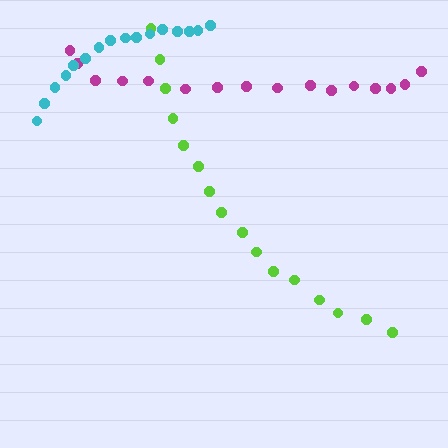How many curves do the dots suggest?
There are 3 distinct paths.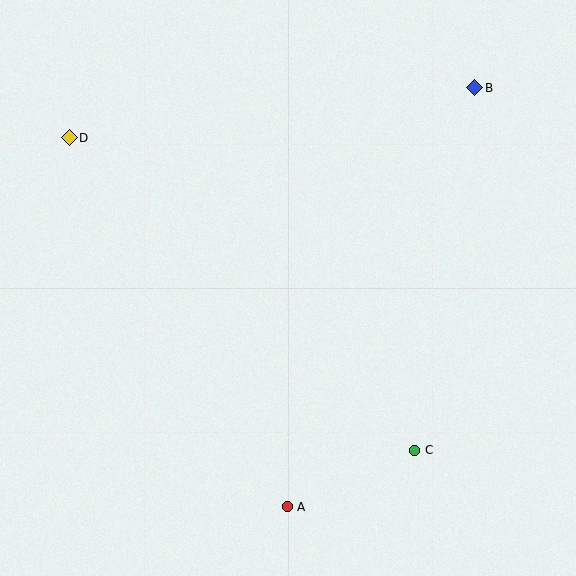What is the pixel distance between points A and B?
The distance between A and B is 459 pixels.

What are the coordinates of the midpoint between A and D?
The midpoint between A and D is at (178, 322).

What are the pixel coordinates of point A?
Point A is at (287, 507).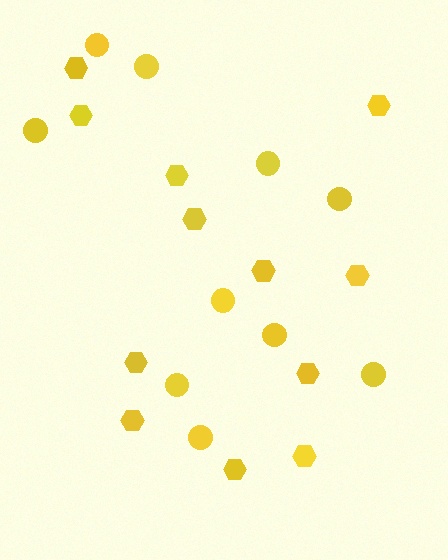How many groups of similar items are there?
There are 2 groups: one group of hexagons (12) and one group of circles (10).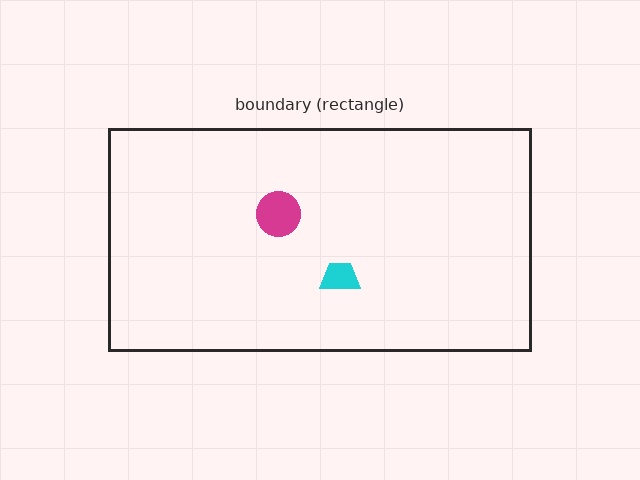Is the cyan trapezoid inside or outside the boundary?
Inside.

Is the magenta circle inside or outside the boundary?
Inside.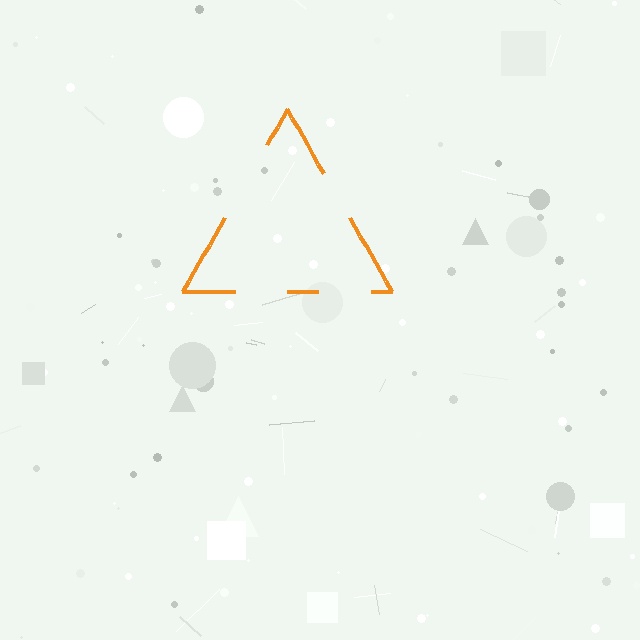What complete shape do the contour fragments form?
The contour fragments form a triangle.